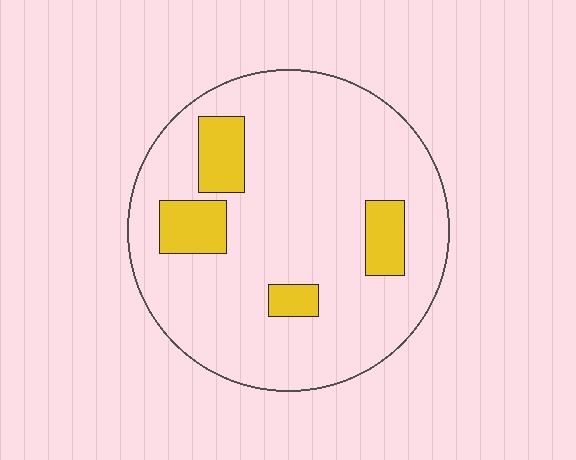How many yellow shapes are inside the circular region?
4.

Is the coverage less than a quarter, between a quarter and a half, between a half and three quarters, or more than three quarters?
Less than a quarter.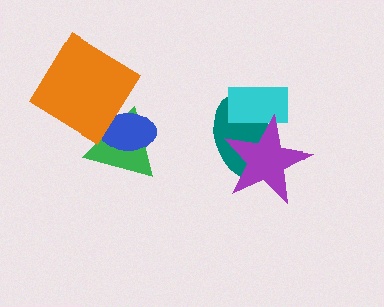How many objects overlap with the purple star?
2 objects overlap with the purple star.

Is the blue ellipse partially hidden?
Yes, it is partially covered by another shape.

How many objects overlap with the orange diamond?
2 objects overlap with the orange diamond.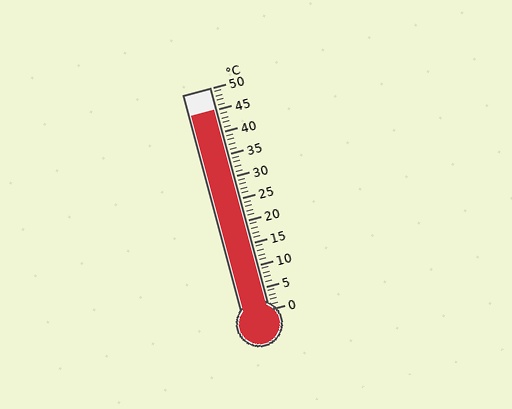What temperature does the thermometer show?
The thermometer shows approximately 45°C.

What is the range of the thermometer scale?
The thermometer scale ranges from 0°C to 50°C.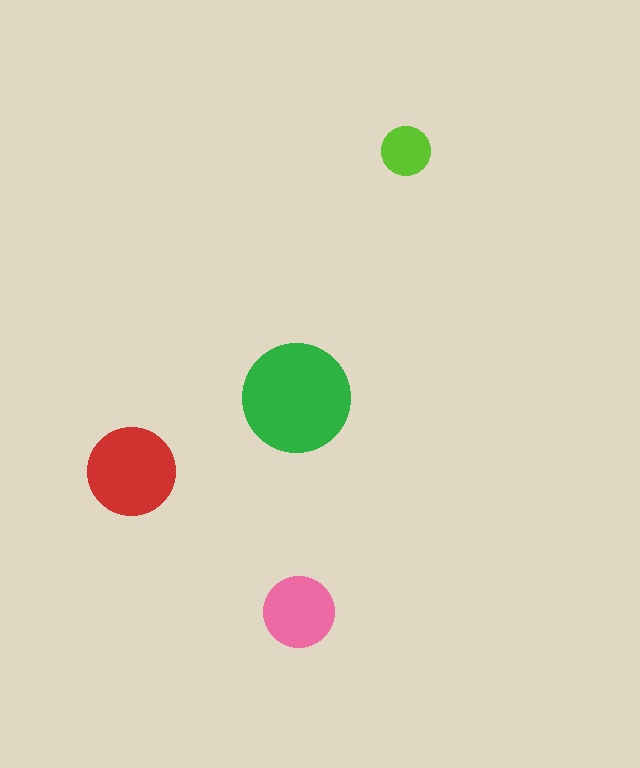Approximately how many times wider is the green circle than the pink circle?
About 1.5 times wider.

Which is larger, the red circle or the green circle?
The green one.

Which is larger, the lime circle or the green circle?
The green one.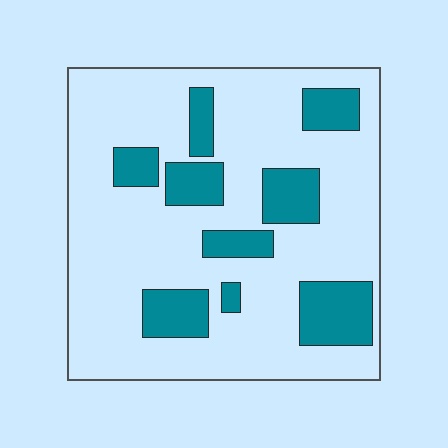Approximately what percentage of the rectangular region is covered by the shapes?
Approximately 25%.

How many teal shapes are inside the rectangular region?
9.